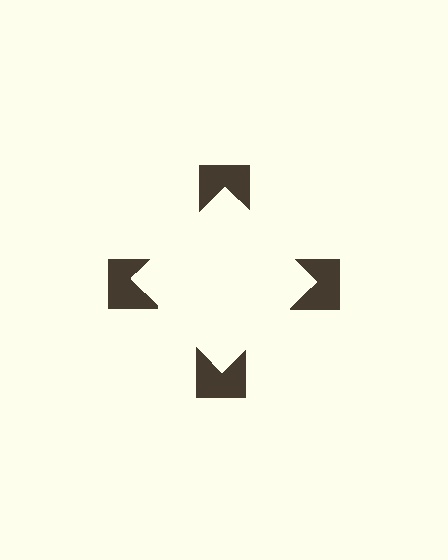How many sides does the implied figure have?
4 sides.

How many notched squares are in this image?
There are 4 — one at each vertex of the illusory square.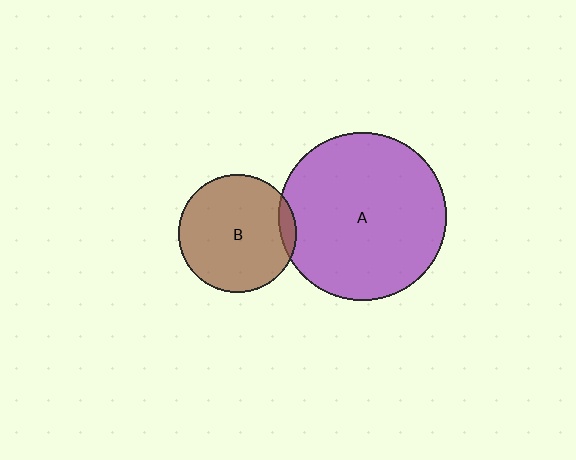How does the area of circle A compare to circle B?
Approximately 2.0 times.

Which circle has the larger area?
Circle A (purple).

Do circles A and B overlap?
Yes.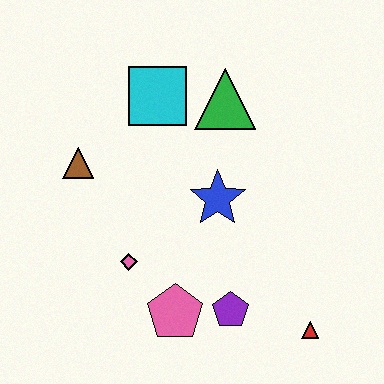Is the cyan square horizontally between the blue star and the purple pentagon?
No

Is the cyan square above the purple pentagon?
Yes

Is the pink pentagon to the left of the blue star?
Yes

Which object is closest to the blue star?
The green triangle is closest to the blue star.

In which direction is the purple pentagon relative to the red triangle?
The purple pentagon is to the left of the red triangle.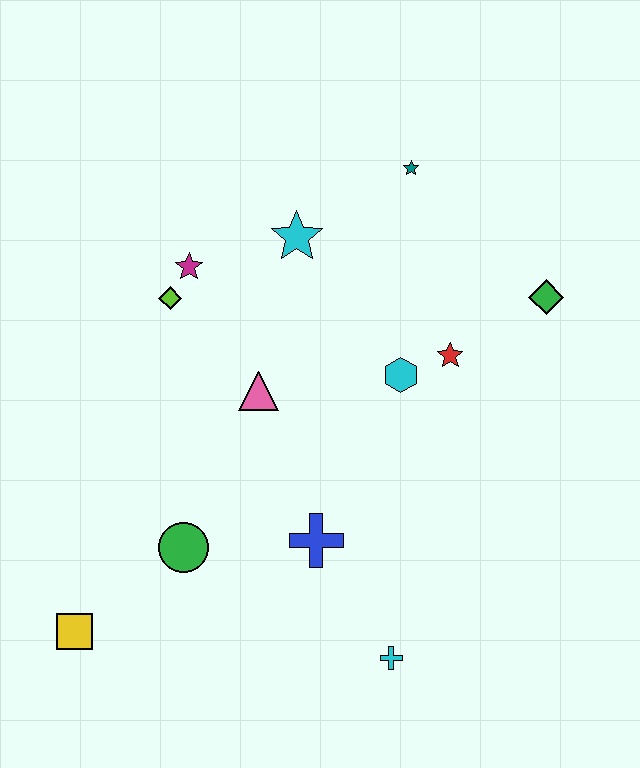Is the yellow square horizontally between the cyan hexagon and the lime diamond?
No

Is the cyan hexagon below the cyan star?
Yes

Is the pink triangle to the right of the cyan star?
No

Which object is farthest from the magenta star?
The cyan cross is farthest from the magenta star.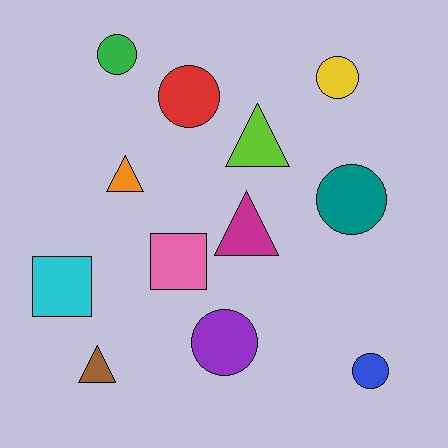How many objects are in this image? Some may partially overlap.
There are 12 objects.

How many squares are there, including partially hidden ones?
There are 2 squares.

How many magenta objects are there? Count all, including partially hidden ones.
There is 1 magenta object.